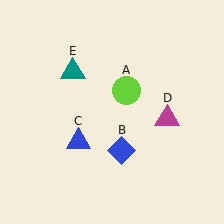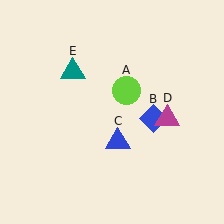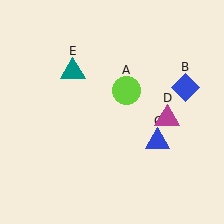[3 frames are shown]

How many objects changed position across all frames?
2 objects changed position: blue diamond (object B), blue triangle (object C).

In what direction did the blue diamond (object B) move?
The blue diamond (object B) moved up and to the right.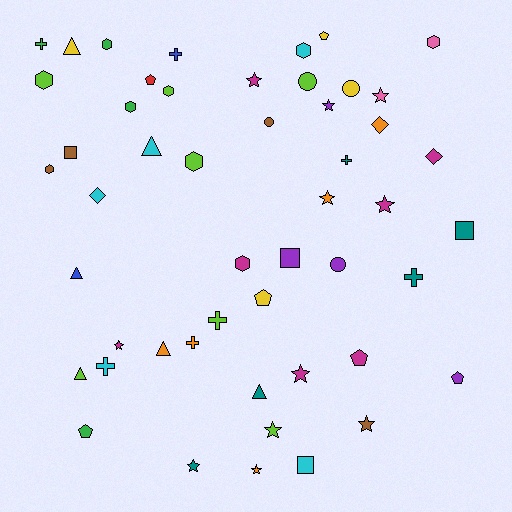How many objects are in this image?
There are 50 objects.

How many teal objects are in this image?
There are 5 teal objects.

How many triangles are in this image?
There are 6 triangles.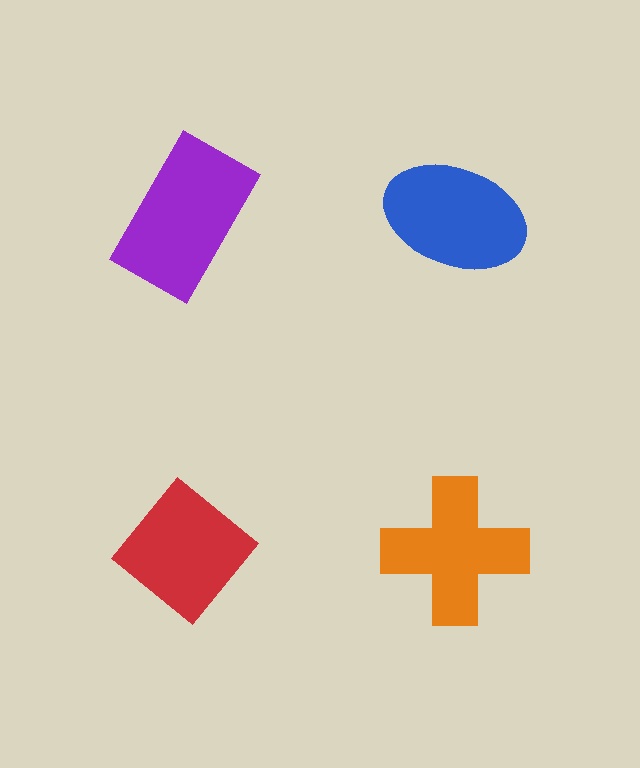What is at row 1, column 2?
A blue ellipse.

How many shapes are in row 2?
2 shapes.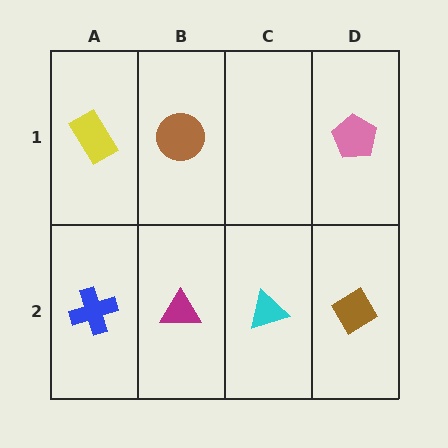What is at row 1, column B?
A brown circle.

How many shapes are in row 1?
3 shapes.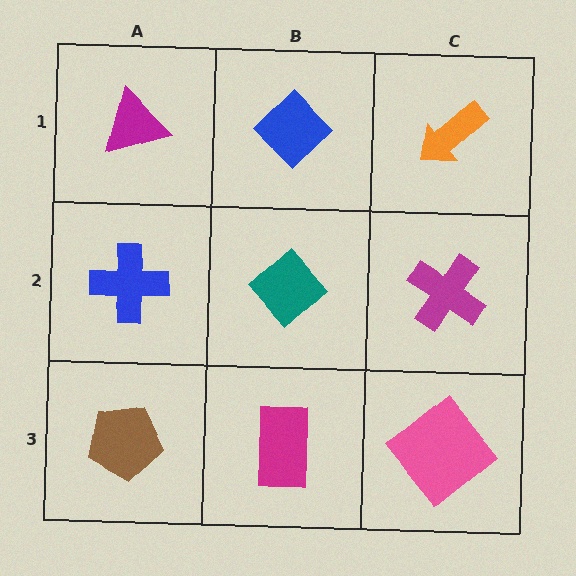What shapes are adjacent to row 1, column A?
A blue cross (row 2, column A), a blue diamond (row 1, column B).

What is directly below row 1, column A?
A blue cross.